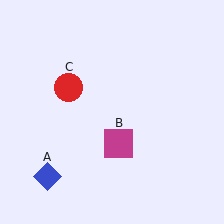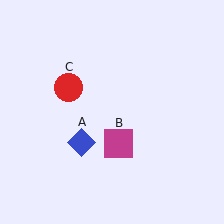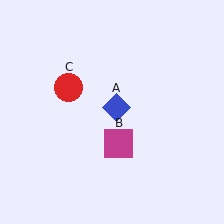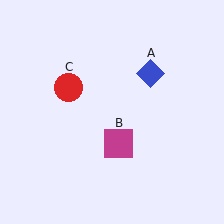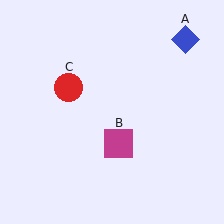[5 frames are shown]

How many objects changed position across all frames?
1 object changed position: blue diamond (object A).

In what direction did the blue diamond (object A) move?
The blue diamond (object A) moved up and to the right.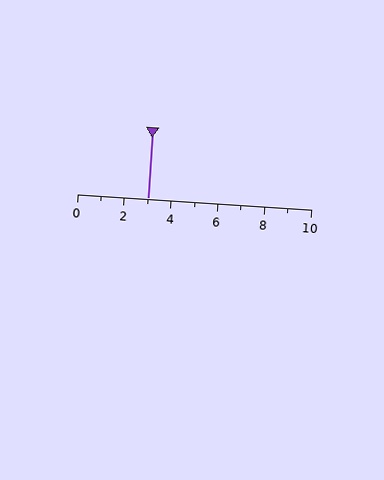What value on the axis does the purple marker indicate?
The marker indicates approximately 3.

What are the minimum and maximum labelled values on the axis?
The axis runs from 0 to 10.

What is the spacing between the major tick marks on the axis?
The major ticks are spaced 2 apart.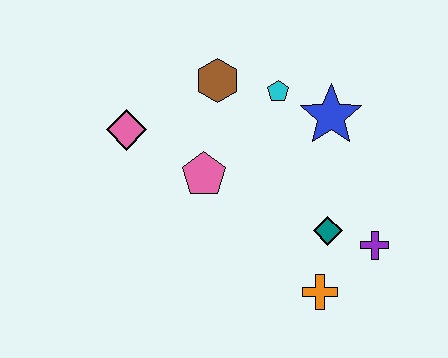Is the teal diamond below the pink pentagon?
Yes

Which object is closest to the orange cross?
The teal diamond is closest to the orange cross.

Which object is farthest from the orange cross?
The pink diamond is farthest from the orange cross.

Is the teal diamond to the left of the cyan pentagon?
No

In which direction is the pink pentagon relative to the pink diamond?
The pink pentagon is to the right of the pink diamond.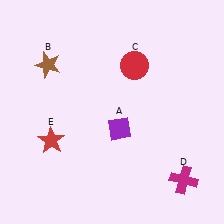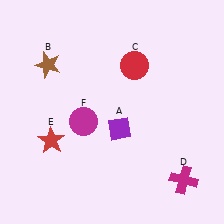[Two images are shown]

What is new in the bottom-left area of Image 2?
A magenta circle (F) was added in the bottom-left area of Image 2.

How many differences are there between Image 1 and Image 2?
There is 1 difference between the two images.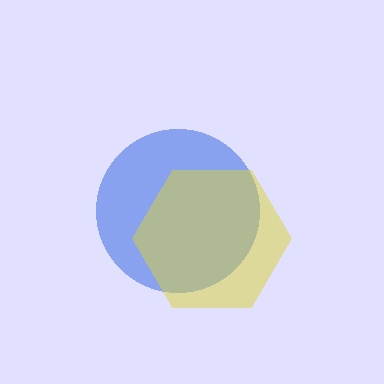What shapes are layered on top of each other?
The layered shapes are: a blue circle, a yellow hexagon.